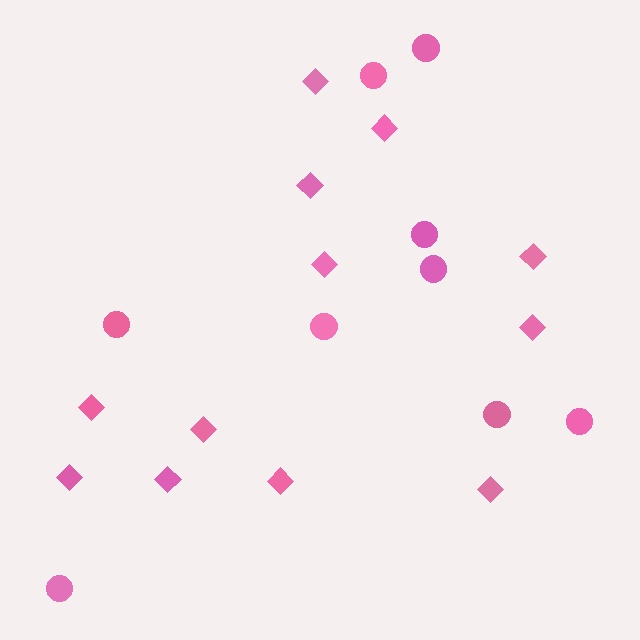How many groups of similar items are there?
There are 2 groups: one group of circles (9) and one group of diamonds (12).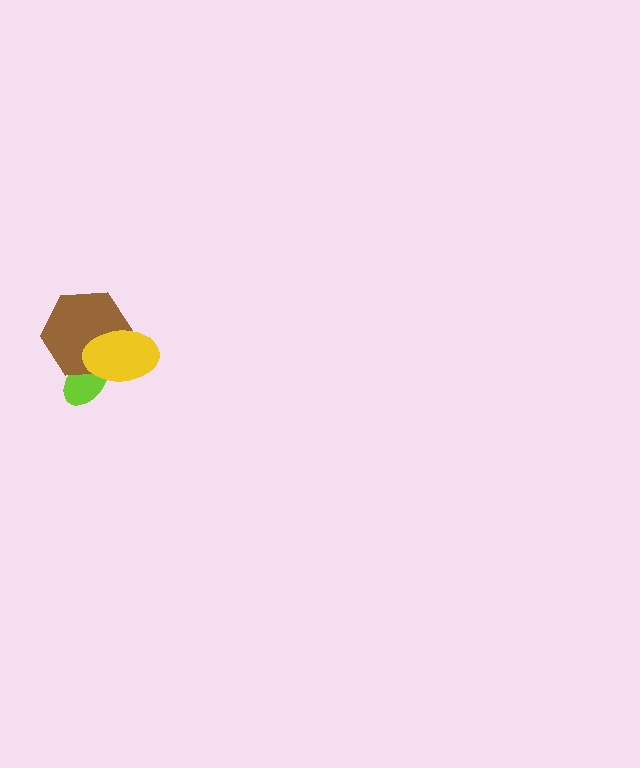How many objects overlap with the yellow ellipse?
2 objects overlap with the yellow ellipse.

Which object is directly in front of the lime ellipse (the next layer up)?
The brown hexagon is directly in front of the lime ellipse.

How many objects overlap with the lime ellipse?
2 objects overlap with the lime ellipse.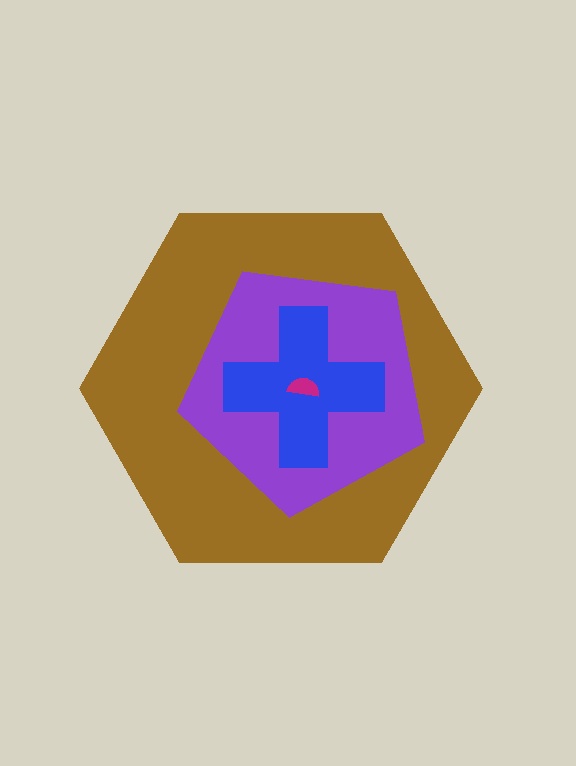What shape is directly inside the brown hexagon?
The purple pentagon.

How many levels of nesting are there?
4.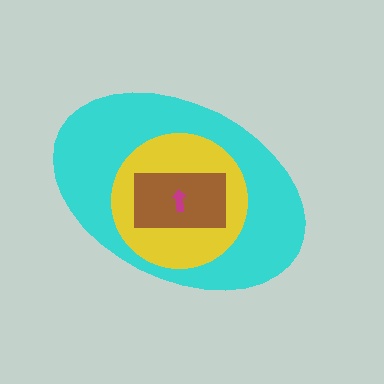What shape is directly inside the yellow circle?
The brown rectangle.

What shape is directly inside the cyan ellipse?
The yellow circle.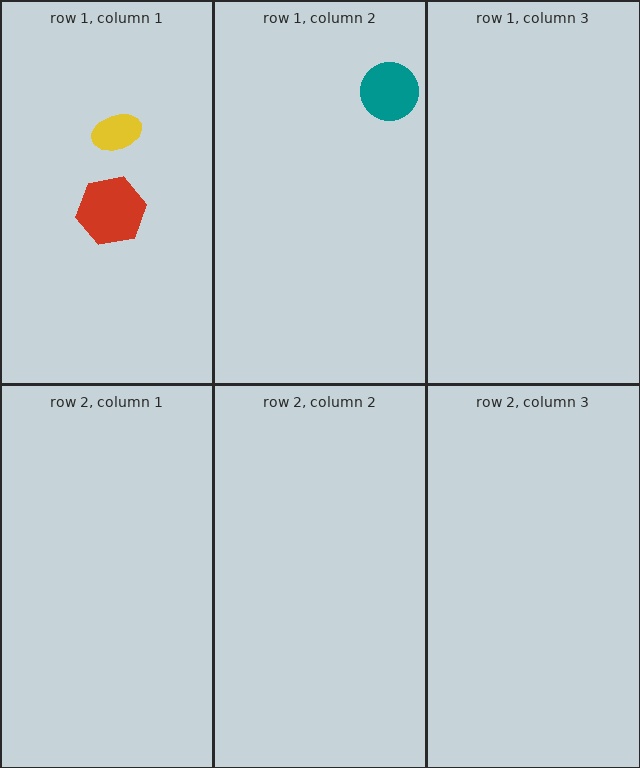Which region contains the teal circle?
The row 1, column 2 region.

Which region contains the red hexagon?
The row 1, column 1 region.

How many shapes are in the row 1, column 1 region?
2.